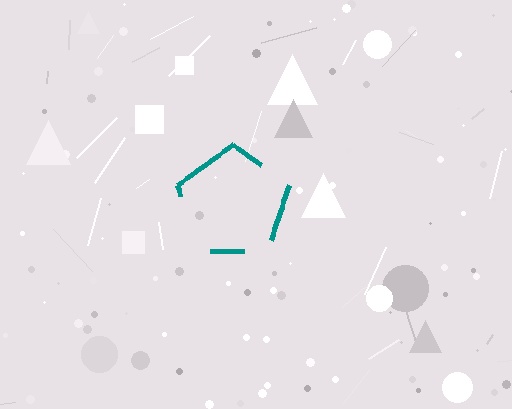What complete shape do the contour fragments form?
The contour fragments form a pentagon.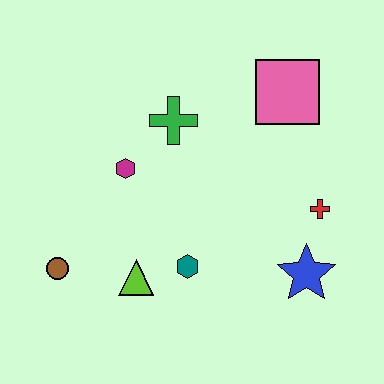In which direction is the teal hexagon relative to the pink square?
The teal hexagon is below the pink square.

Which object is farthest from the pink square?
The brown circle is farthest from the pink square.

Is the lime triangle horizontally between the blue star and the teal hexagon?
No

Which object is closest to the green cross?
The magenta hexagon is closest to the green cross.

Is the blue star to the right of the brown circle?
Yes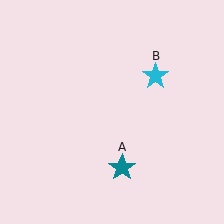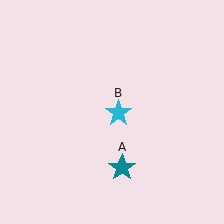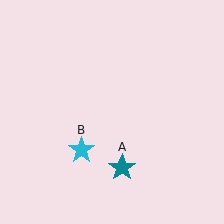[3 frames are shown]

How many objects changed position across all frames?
1 object changed position: cyan star (object B).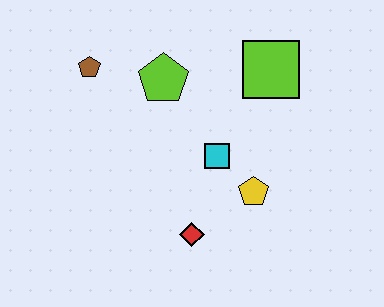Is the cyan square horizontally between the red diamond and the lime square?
Yes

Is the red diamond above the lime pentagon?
No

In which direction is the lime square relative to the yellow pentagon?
The lime square is above the yellow pentagon.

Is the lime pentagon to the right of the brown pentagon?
Yes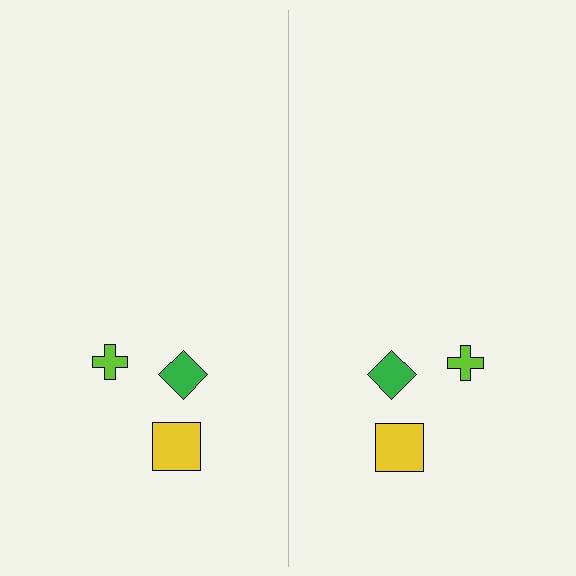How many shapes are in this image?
There are 6 shapes in this image.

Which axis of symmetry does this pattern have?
The pattern has a vertical axis of symmetry running through the center of the image.